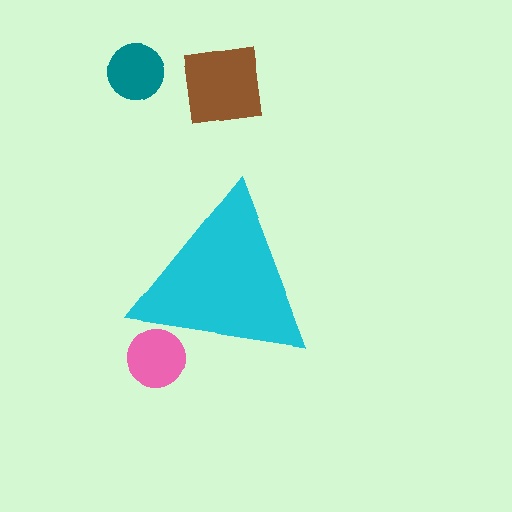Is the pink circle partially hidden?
Yes, the pink circle is partially hidden behind the cyan triangle.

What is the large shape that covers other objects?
A cyan triangle.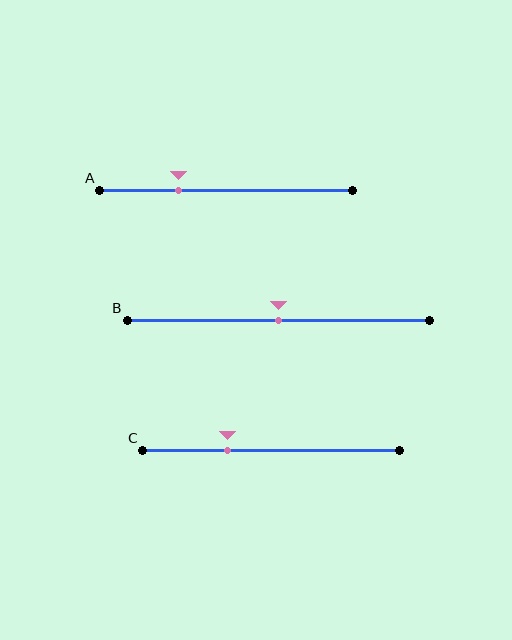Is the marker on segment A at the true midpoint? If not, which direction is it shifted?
No, the marker on segment A is shifted to the left by about 19% of the segment length.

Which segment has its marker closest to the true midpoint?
Segment B has its marker closest to the true midpoint.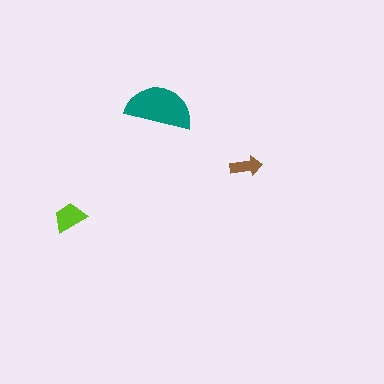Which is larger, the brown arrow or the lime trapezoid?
The lime trapezoid.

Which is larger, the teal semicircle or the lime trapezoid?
The teal semicircle.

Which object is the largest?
The teal semicircle.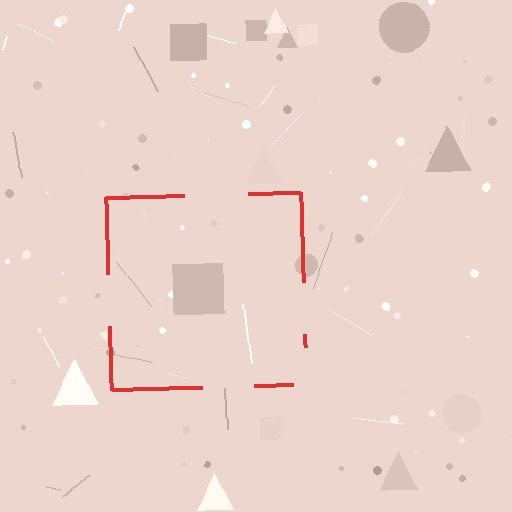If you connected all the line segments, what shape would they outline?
They would outline a square.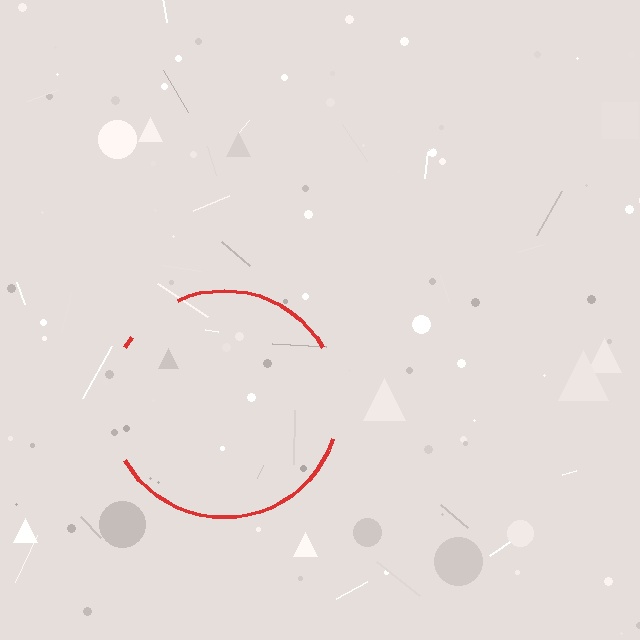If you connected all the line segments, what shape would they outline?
They would outline a circle.